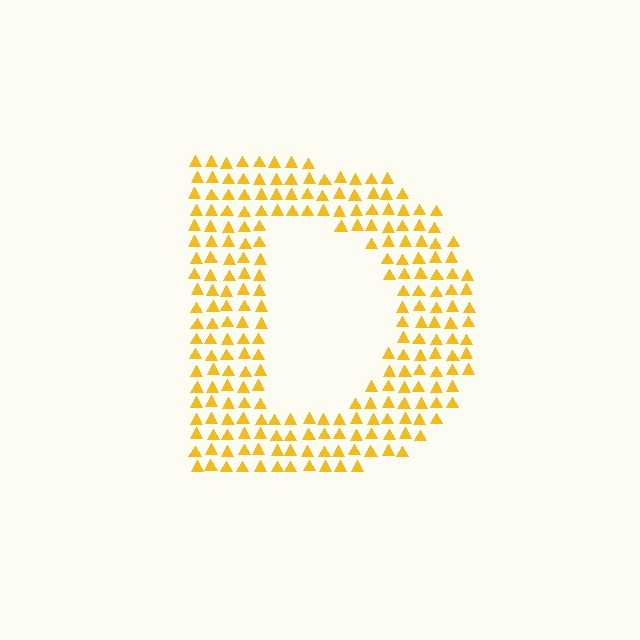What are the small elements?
The small elements are triangles.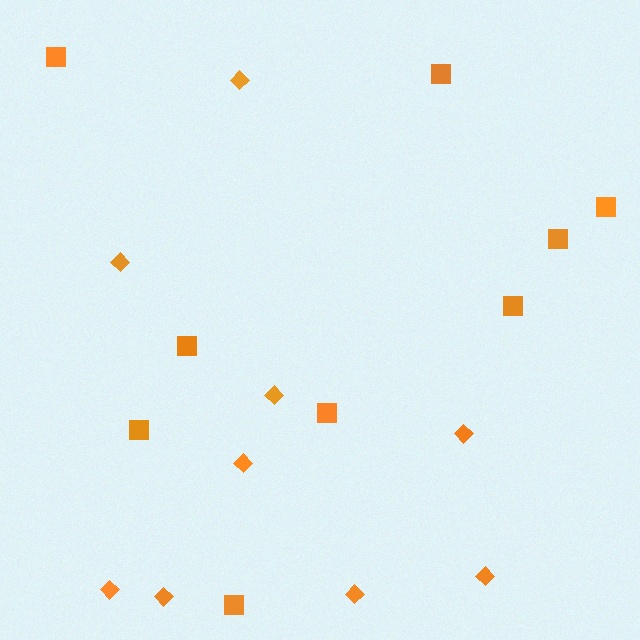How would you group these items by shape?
There are 2 groups: one group of squares (9) and one group of diamonds (9).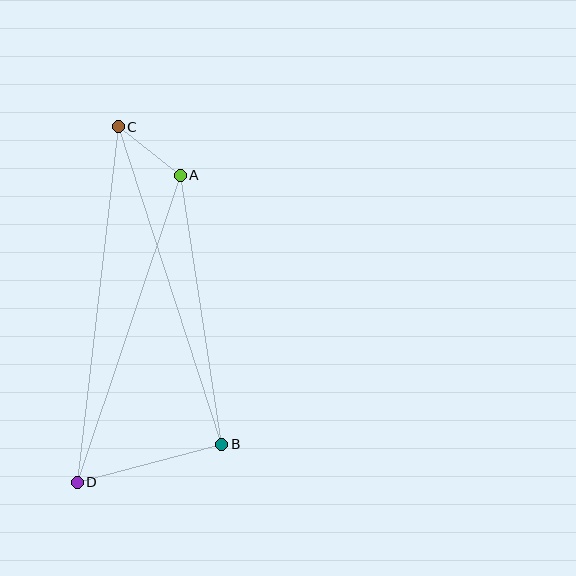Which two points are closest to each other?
Points A and C are closest to each other.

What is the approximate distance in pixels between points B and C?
The distance between B and C is approximately 334 pixels.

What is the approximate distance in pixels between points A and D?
The distance between A and D is approximately 324 pixels.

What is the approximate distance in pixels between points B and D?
The distance between B and D is approximately 149 pixels.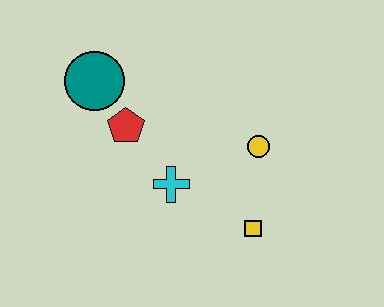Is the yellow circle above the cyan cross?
Yes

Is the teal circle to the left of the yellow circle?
Yes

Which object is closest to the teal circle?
The red pentagon is closest to the teal circle.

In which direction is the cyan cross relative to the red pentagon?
The cyan cross is below the red pentagon.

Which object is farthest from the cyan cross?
The teal circle is farthest from the cyan cross.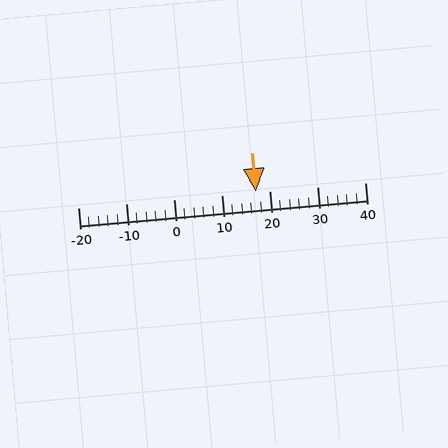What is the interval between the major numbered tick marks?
The major tick marks are spaced 10 units apart.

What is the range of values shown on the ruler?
The ruler shows values from -20 to 40.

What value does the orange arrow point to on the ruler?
The orange arrow points to approximately 17.